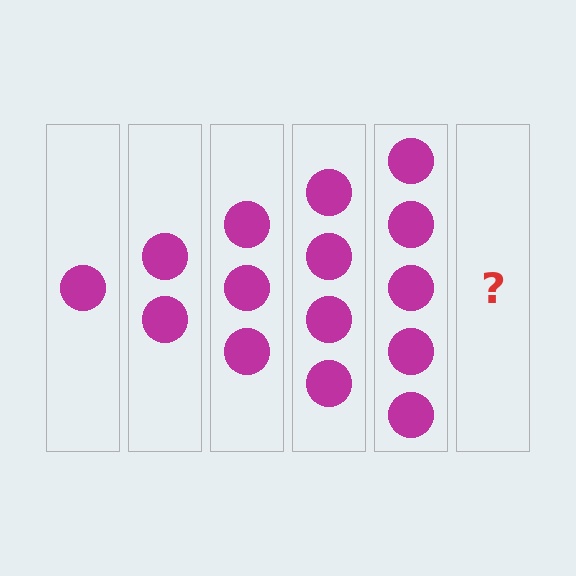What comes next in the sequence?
The next element should be 6 circles.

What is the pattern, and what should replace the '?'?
The pattern is that each step adds one more circle. The '?' should be 6 circles.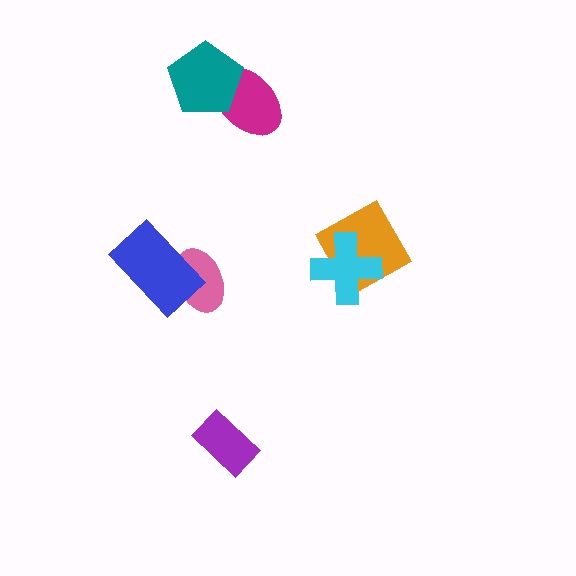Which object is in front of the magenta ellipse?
The teal pentagon is in front of the magenta ellipse.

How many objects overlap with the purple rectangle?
0 objects overlap with the purple rectangle.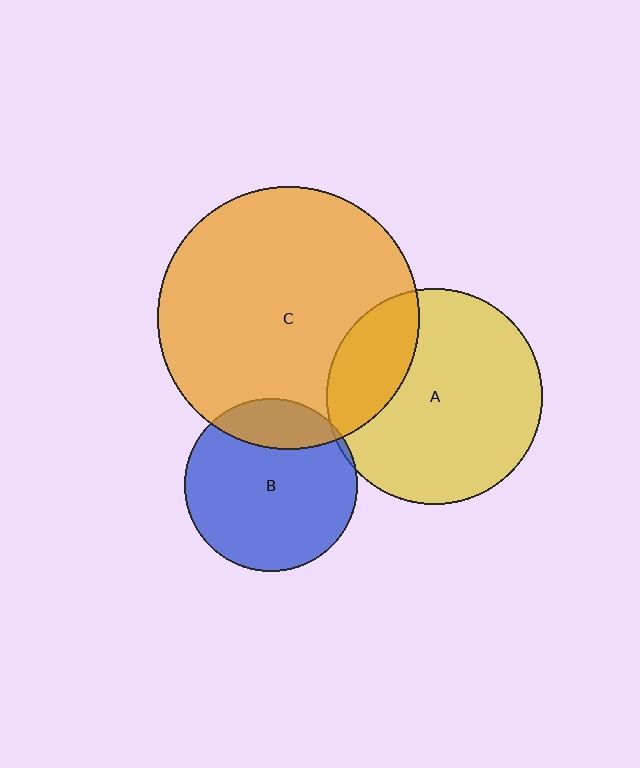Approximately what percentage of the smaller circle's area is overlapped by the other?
Approximately 20%.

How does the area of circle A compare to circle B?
Approximately 1.6 times.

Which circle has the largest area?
Circle C (orange).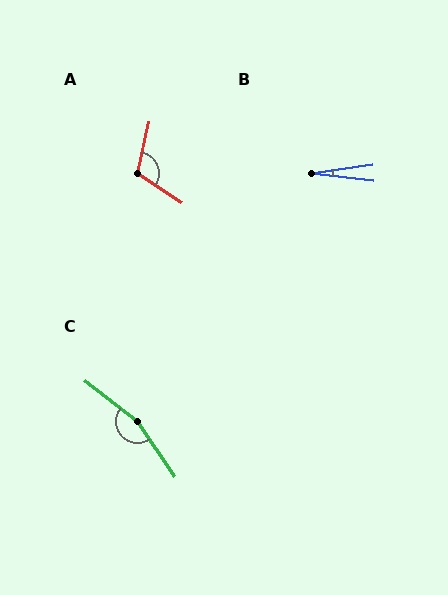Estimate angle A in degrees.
Approximately 110 degrees.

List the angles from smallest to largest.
B (15°), A (110°), C (162°).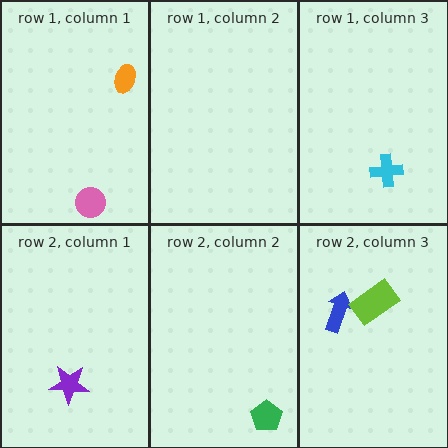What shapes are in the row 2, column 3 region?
The blue arrow, the lime rectangle.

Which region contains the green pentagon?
The row 2, column 2 region.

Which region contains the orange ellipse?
The row 1, column 1 region.